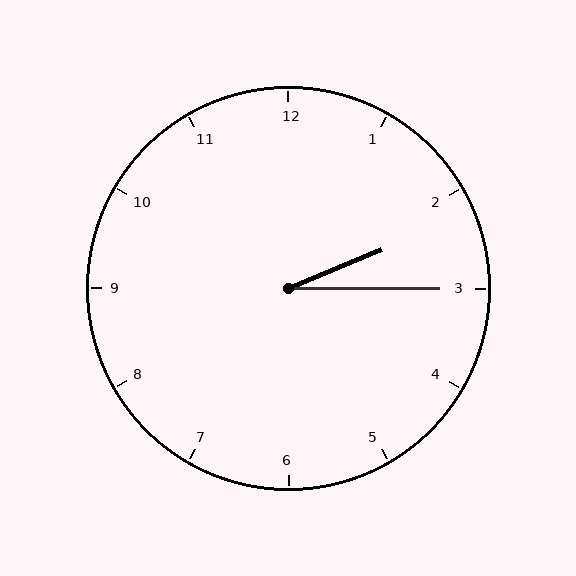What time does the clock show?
2:15.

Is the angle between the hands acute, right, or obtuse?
It is acute.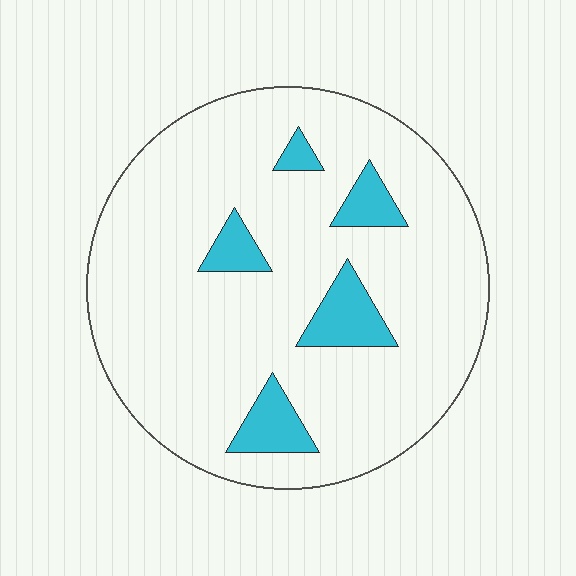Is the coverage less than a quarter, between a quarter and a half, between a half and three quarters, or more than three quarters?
Less than a quarter.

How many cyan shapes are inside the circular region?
5.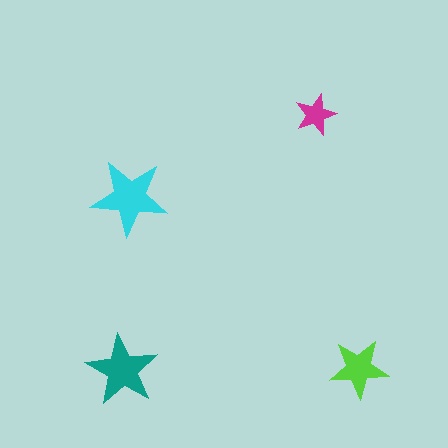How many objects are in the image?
There are 4 objects in the image.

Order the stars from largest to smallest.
the cyan one, the teal one, the lime one, the magenta one.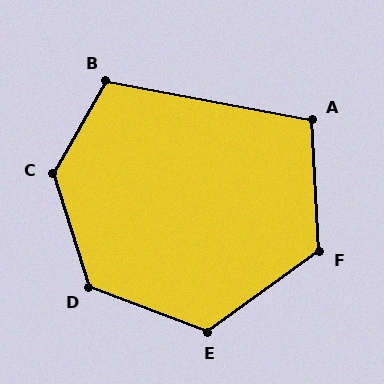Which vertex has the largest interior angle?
C, at approximately 133 degrees.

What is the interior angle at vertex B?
Approximately 109 degrees (obtuse).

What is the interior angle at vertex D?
Approximately 128 degrees (obtuse).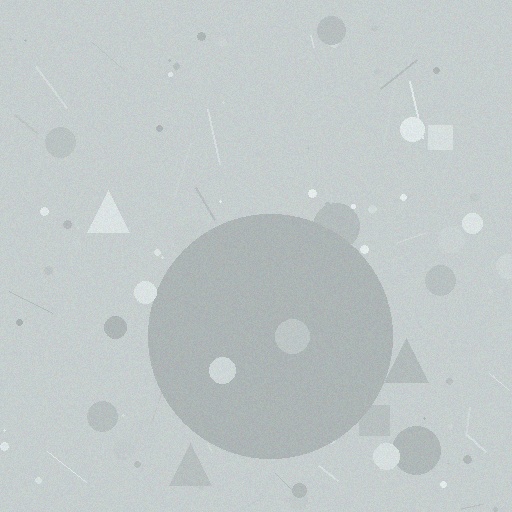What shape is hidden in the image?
A circle is hidden in the image.